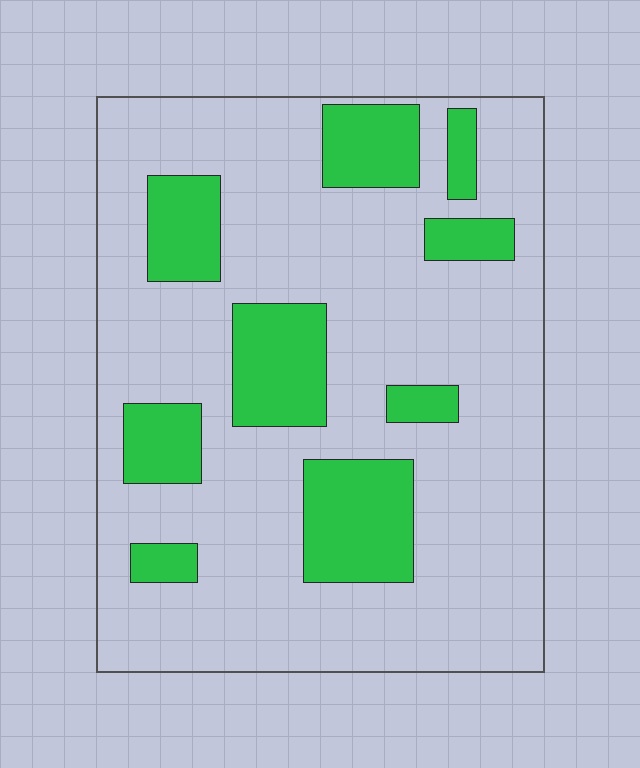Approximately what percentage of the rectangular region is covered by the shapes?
Approximately 25%.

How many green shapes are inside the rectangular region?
9.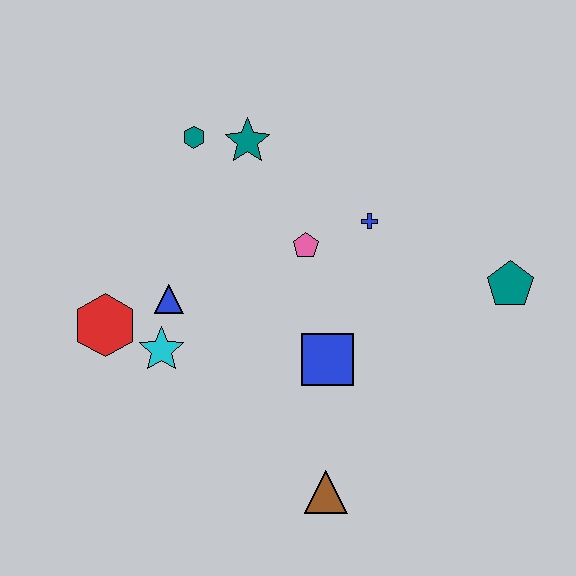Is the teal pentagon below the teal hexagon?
Yes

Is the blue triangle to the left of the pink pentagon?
Yes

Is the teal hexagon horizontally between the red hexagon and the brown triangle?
Yes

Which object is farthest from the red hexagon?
The teal pentagon is farthest from the red hexagon.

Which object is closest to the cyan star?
The blue triangle is closest to the cyan star.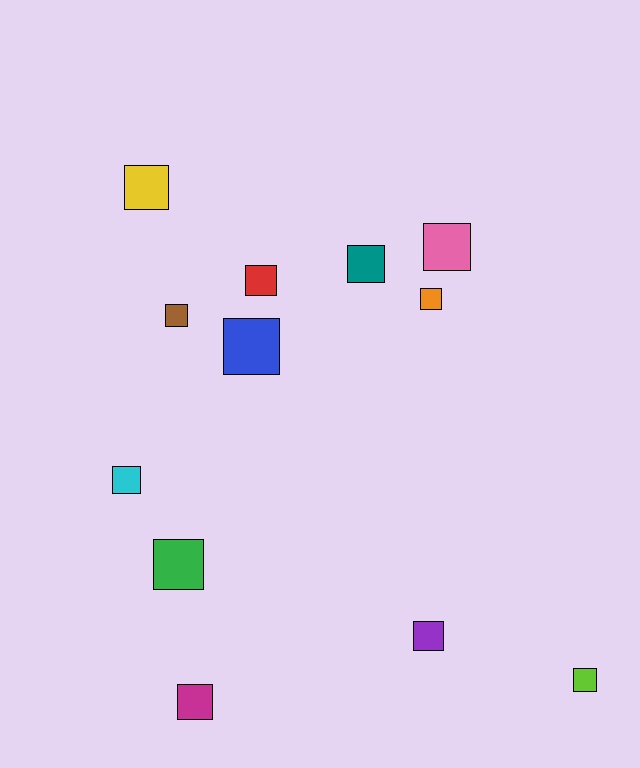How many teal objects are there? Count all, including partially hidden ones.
There is 1 teal object.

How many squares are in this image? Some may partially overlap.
There are 12 squares.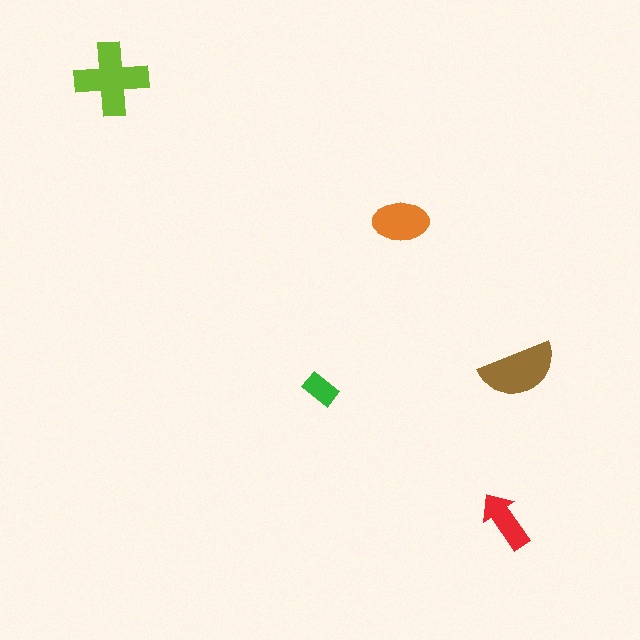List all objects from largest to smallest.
The lime cross, the brown semicircle, the orange ellipse, the red arrow, the green rectangle.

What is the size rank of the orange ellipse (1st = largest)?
3rd.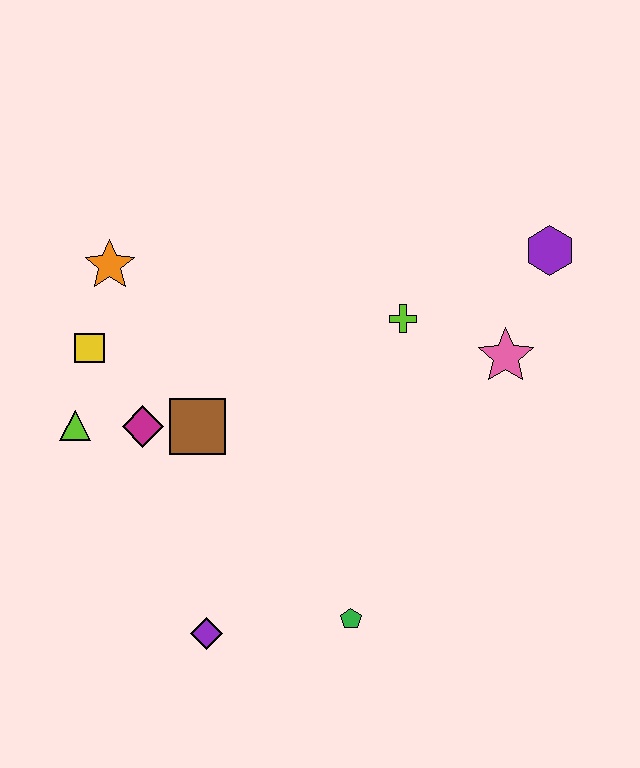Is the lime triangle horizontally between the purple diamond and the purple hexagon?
No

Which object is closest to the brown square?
The magenta diamond is closest to the brown square.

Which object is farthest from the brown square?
The purple hexagon is farthest from the brown square.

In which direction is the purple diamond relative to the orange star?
The purple diamond is below the orange star.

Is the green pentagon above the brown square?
No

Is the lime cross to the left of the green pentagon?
No